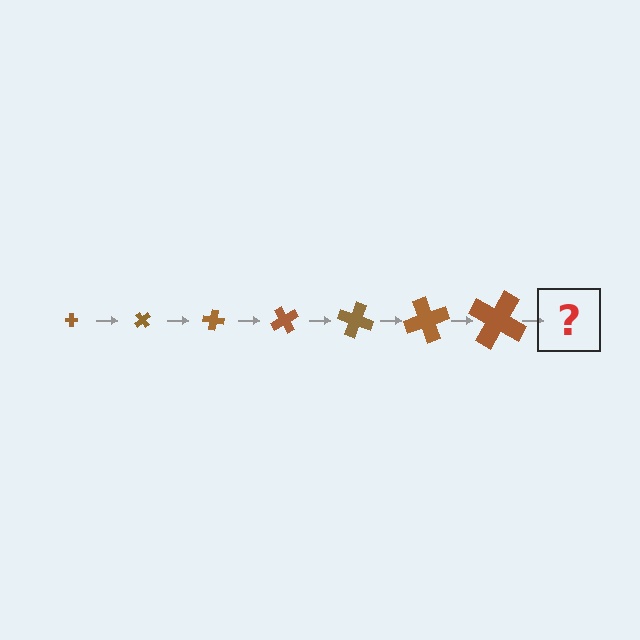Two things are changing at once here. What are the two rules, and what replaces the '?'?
The two rules are that the cross grows larger each step and it rotates 50 degrees each step. The '?' should be a cross, larger than the previous one and rotated 350 degrees from the start.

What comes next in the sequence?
The next element should be a cross, larger than the previous one and rotated 350 degrees from the start.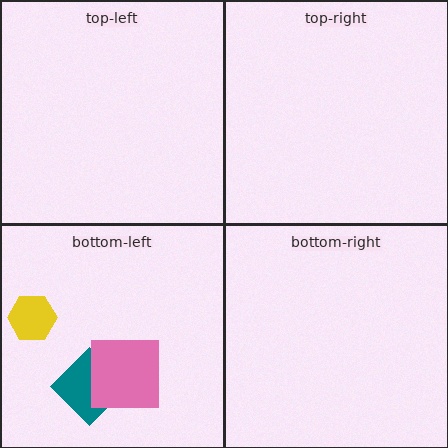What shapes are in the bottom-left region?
The teal diamond, the pink square, the yellow hexagon.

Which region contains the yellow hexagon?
The bottom-left region.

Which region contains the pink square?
The bottom-left region.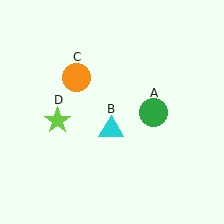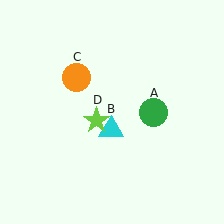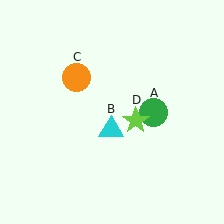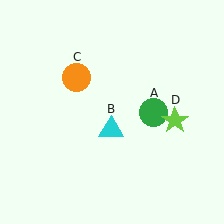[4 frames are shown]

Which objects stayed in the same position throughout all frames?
Green circle (object A) and cyan triangle (object B) and orange circle (object C) remained stationary.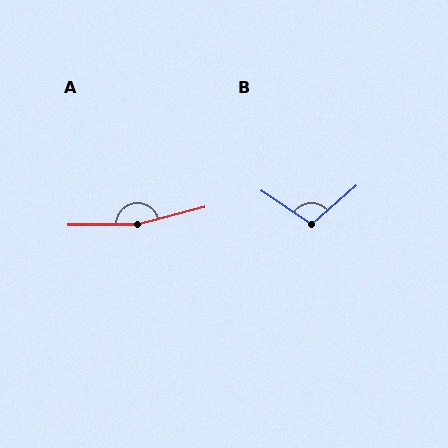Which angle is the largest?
A, at approximately 165 degrees.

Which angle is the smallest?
B, at approximately 106 degrees.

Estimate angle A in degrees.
Approximately 165 degrees.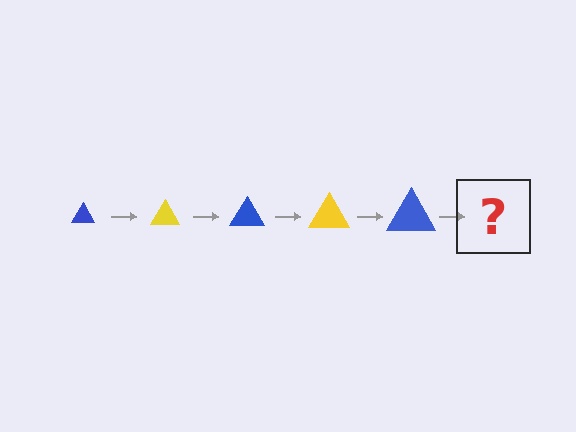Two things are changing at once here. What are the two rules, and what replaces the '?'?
The two rules are that the triangle grows larger each step and the color cycles through blue and yellow. The '?' should be a yellow triangle, larger than the previous one.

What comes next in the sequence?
The next element should be a yellow triangle, larger than the previous one.